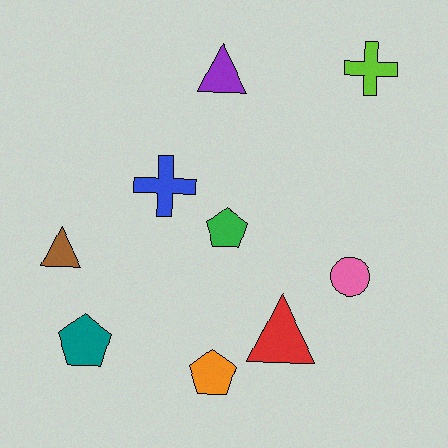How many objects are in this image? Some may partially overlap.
There are 9 objects.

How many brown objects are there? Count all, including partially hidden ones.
There is 1 brown object.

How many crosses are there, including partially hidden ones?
There are 2 crosses.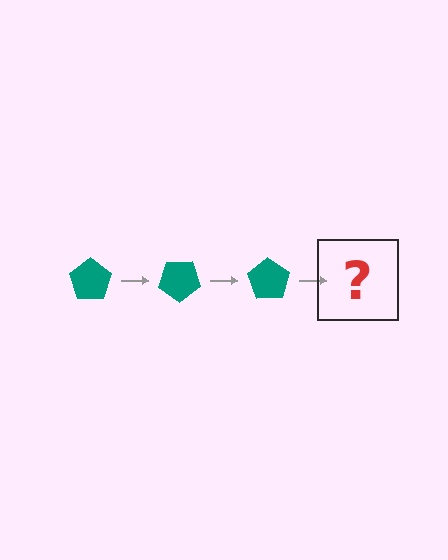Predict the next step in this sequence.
The next step is a teal pentagon rotated 105 degrees.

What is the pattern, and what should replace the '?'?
The pattern is that the pentagon rotates 35 degrees each step. The '?' should be a teal pentagon rotated 105 degrees.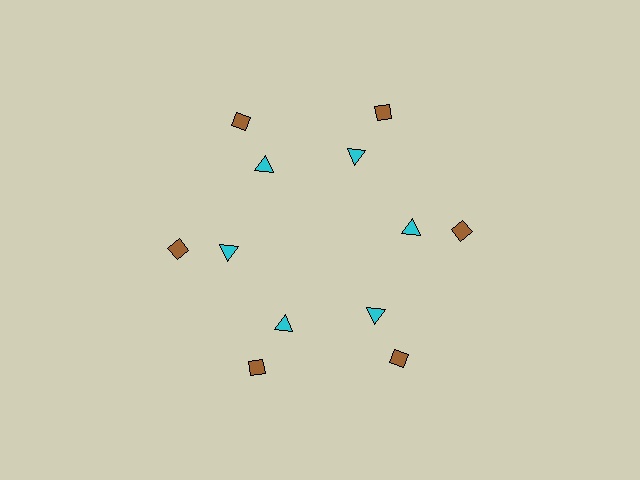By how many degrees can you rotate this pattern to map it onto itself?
The pattern maps onto itself every 60 degrees of rotation.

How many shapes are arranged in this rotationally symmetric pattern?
There are 12 shapes, arranged in 6 groups of 2.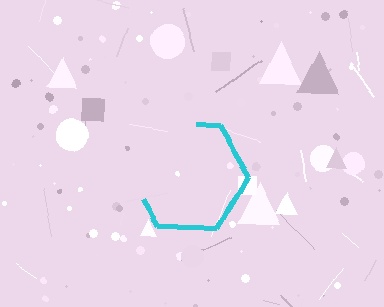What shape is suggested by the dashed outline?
The dashed outline suggests a hexagon.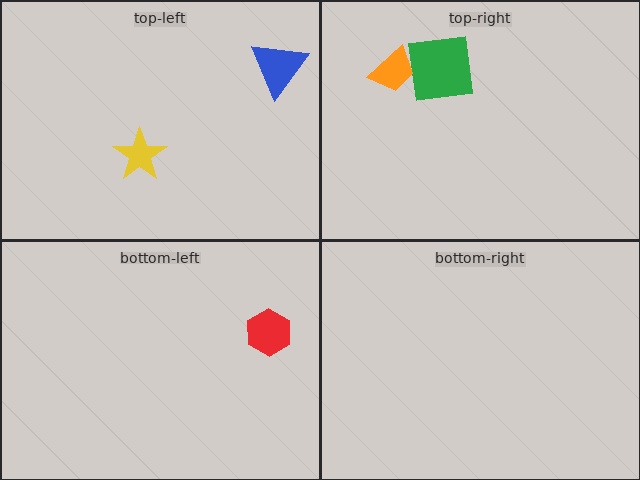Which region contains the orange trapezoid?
The top-right region.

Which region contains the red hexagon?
The bottom-left region.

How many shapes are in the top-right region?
2.